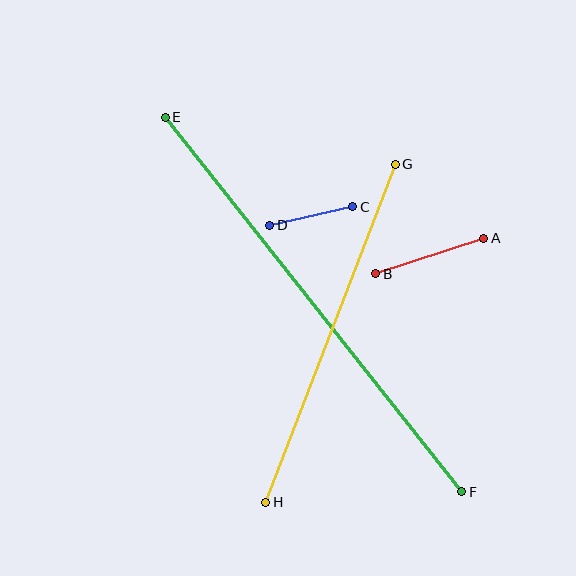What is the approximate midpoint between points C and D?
The midpoint is at approximately (311, 216) pixels.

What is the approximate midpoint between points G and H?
The midpoint is at approximately (330, 333) pixels.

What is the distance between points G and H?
The distance is approximately 362 pixels.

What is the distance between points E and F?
The distance is approximately 478 pixels.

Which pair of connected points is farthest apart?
Points E and F are farthest apart.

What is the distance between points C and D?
The distance is approximately 85 pixels.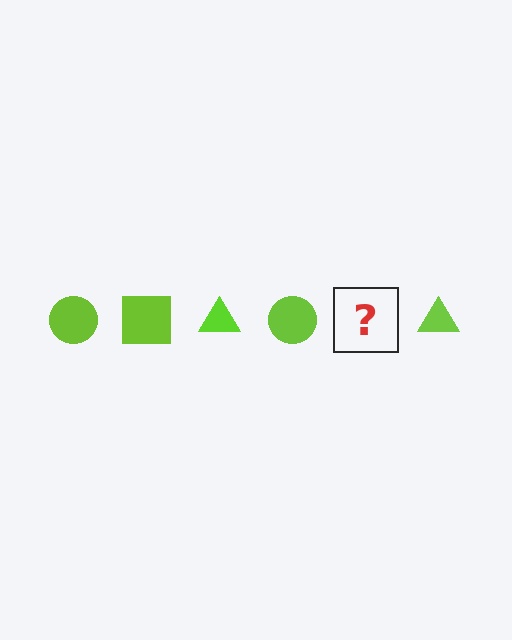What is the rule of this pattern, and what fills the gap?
The rule is that the pattern cycles through circle, square, triangle shapes in lime. The gap should be filled with a lime square.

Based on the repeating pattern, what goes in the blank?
The blank should be a lime square.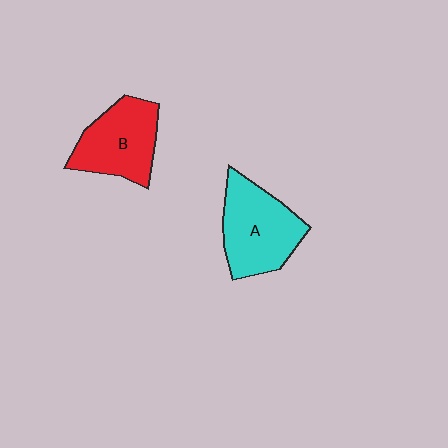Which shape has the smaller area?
Shape B (red).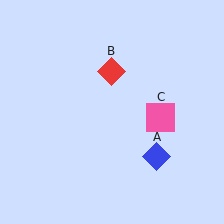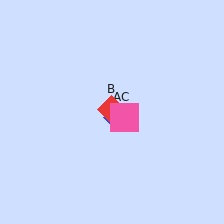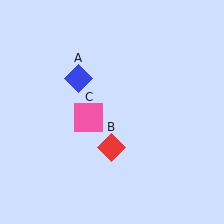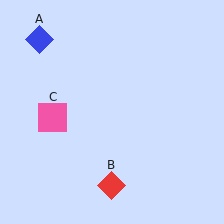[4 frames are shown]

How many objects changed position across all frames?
3 objects changed position: blue diamond (object A), red diamond (object B), pink square (object C).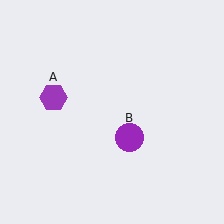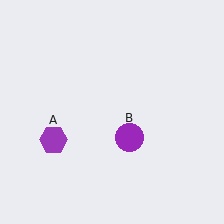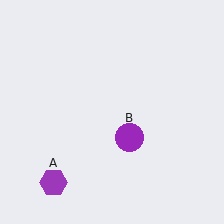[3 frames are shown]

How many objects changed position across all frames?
1 object changed position: purple hexagon (object A).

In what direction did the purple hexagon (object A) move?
The purple hexagon (object A) moved down.